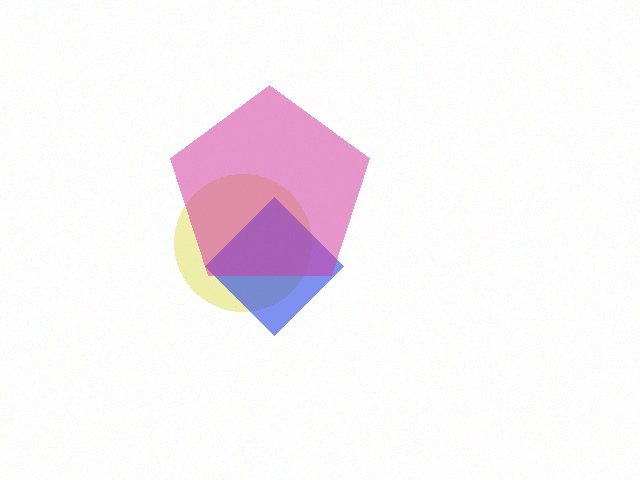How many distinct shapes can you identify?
There are 3 distinct shapes: a yellow circle, a blue diamond, a magenta pentagon.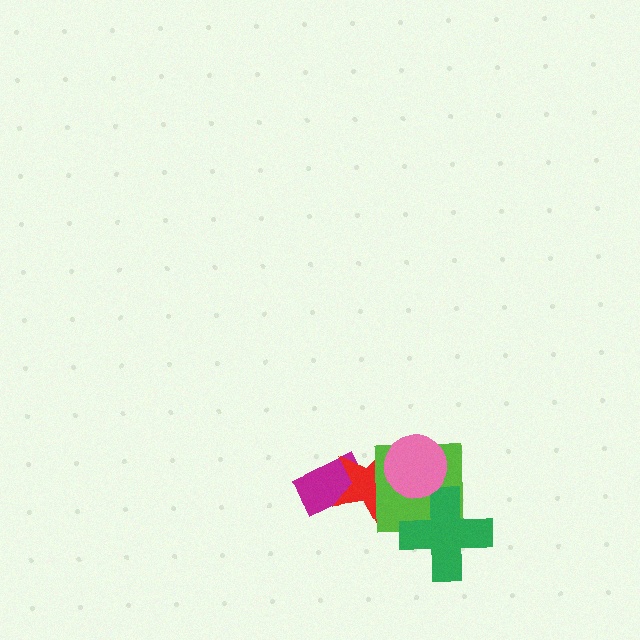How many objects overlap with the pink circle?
2 objects overlap with the pink circle.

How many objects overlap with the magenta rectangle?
1 object overlaps with the magenta rectangle.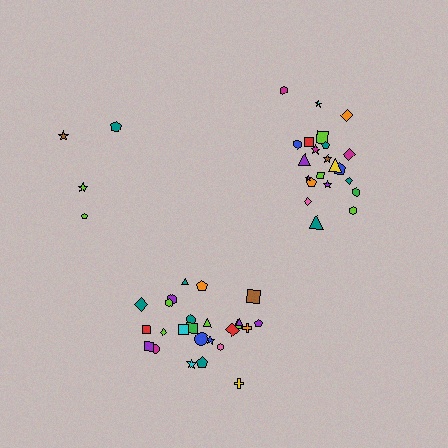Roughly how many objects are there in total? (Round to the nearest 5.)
Roughly 50 objects in total.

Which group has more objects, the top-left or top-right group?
The top-right group.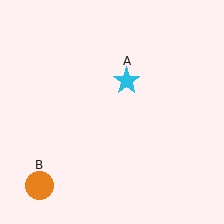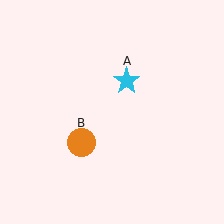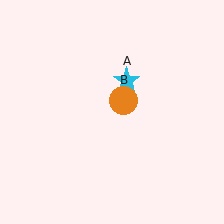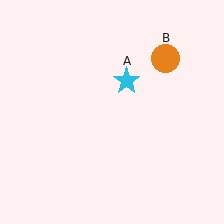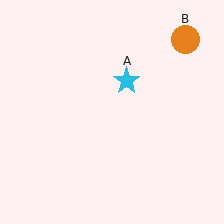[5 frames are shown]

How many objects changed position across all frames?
1 object changed position: orange circle (object B).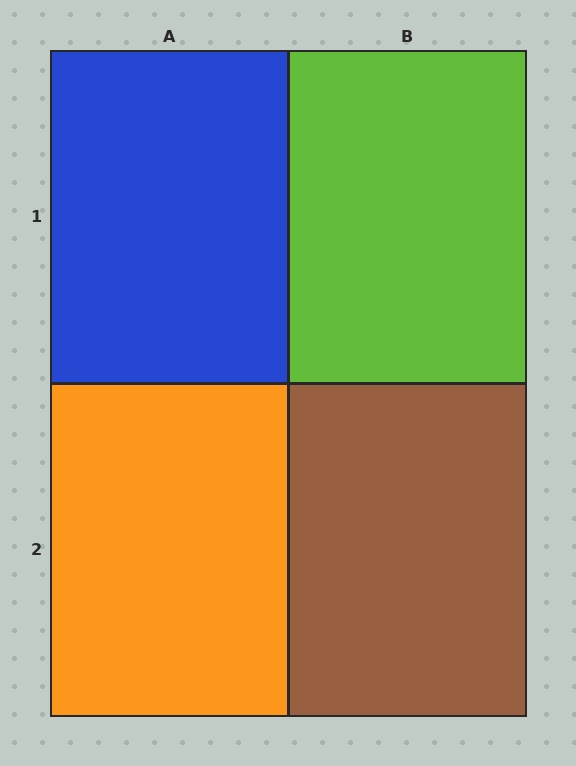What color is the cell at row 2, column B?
Brown.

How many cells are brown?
1 cell is brown.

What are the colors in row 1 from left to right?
Blue, lime.